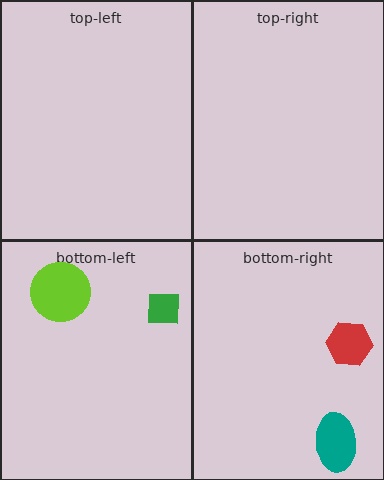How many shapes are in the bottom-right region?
2.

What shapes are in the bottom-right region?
The red hexagon, the teal ellipse.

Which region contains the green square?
The bottom-left region.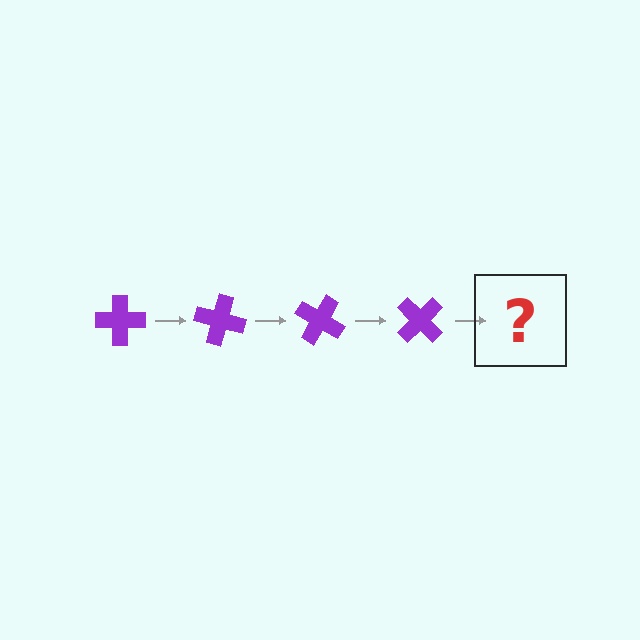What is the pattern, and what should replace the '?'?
The pattern is that the cross rotates 15 degrees each step. The '?' should be a purple cross rotated 60 degrees.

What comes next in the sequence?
The next element should be a purple cross rotated 60 degrees.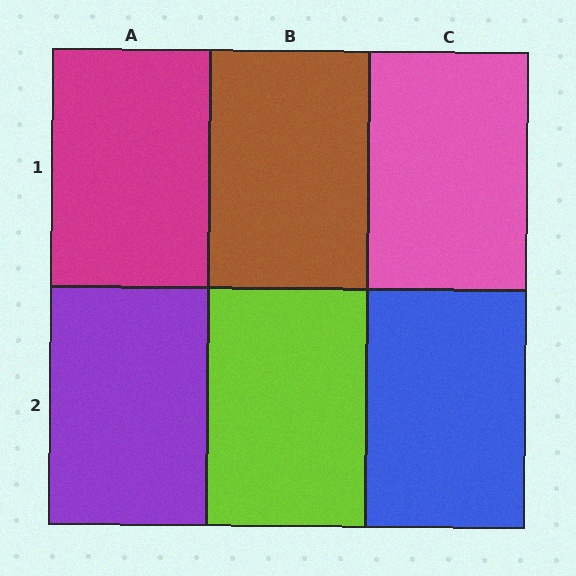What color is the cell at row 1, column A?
Magenta.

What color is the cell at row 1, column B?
Brown.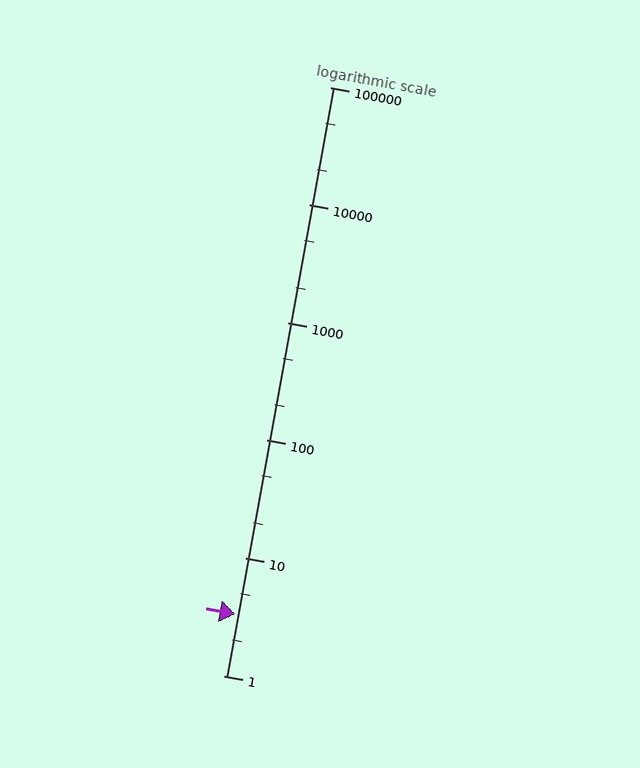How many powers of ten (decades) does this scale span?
The scale spans 5 decades, from 1 to 100000.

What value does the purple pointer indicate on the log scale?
The pointer indicates approximately 3.3.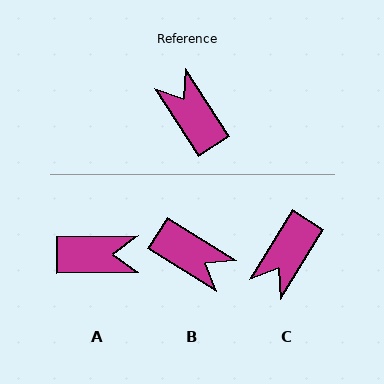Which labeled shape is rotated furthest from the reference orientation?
B, about 155 degrees away.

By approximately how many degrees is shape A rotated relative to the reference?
Approximately 123 degrees clockwise.